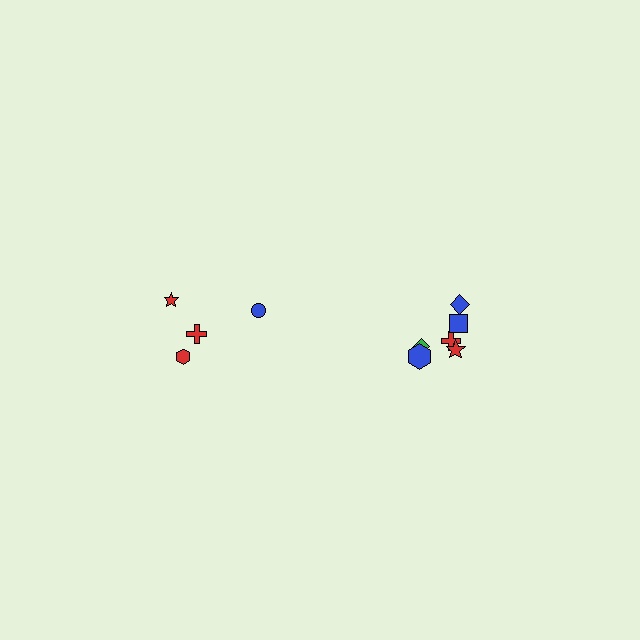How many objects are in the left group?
There are 4 objects.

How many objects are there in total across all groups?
There are 10 objects.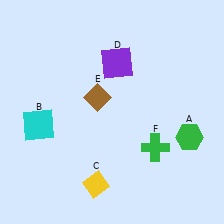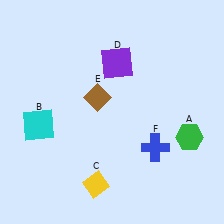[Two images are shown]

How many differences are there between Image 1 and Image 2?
There is 1 difference between the two images.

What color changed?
The cross (F) changed from green in Image 1 to blue in Image 2.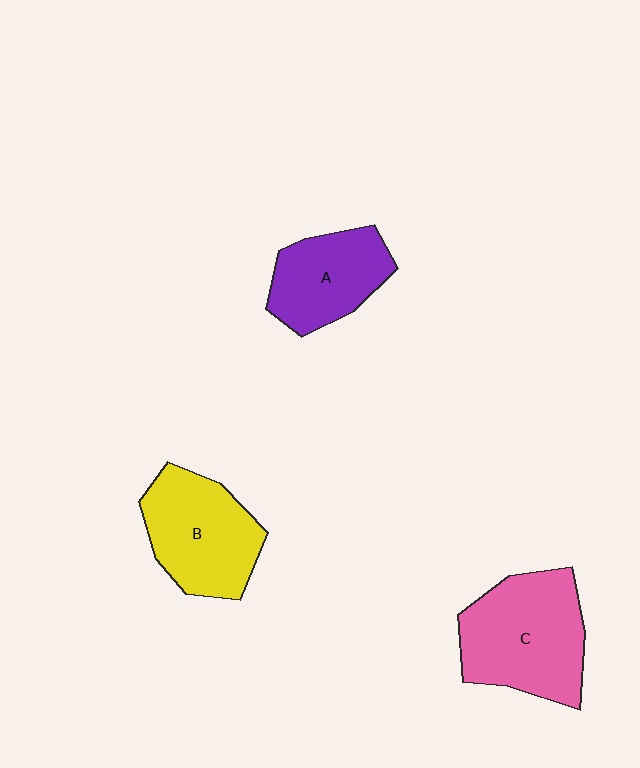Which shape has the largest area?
Shape C (pink).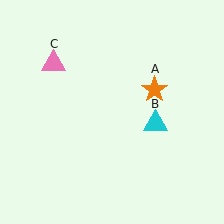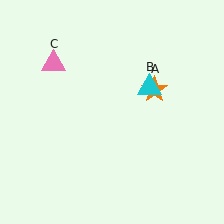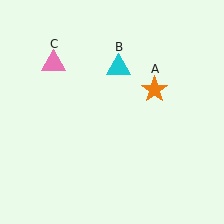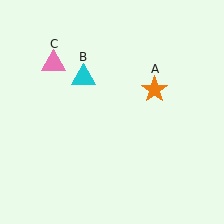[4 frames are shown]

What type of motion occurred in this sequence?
The cyan triangle (object B) rotated counterclockwise around the center of the scene.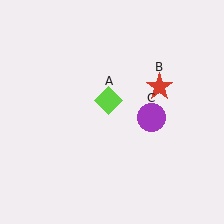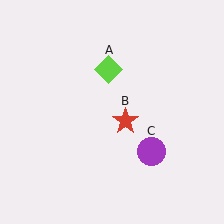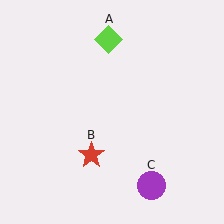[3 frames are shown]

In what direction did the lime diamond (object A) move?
The lime diamond (object A) moved up.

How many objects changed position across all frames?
3 objects changed position: lime diamond (object A), red star (object B), purple circle (object C).